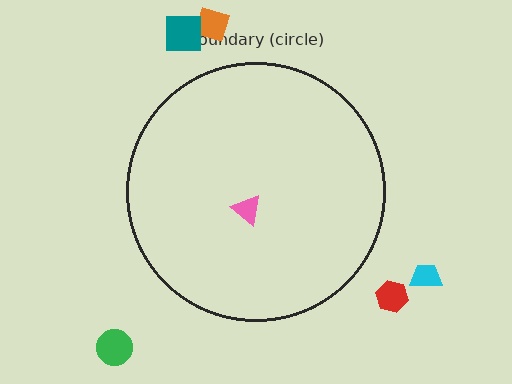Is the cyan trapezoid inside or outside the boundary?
Outside.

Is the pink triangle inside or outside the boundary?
Inside.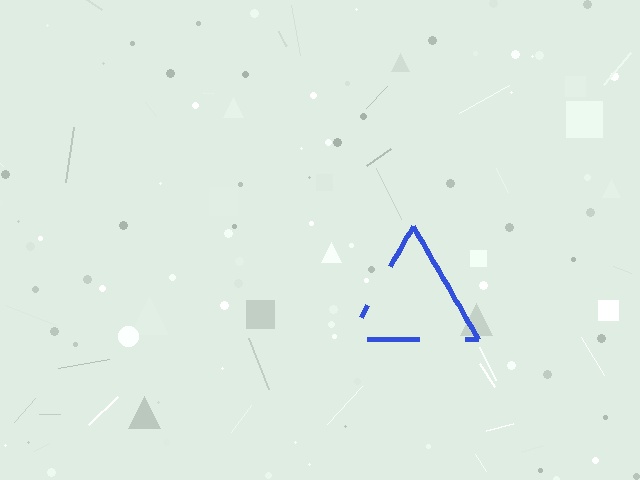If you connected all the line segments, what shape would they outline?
They would outline a triangle.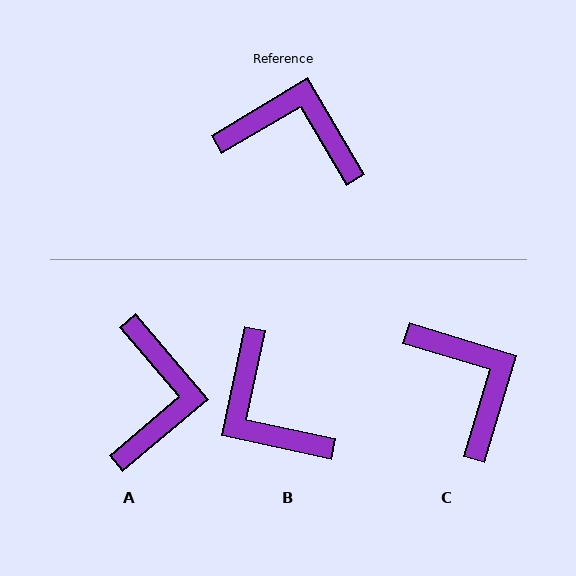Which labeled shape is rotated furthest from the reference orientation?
B, about 137 degrees away.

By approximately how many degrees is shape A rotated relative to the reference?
Approximately 80 degrees clockwise.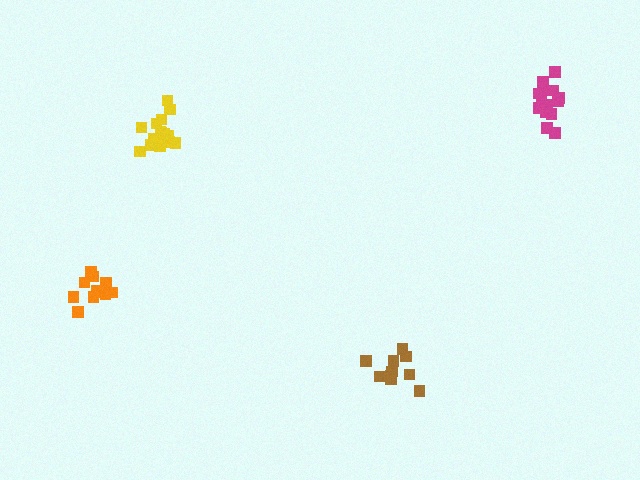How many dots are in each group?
Group 1: 11 dots, Group 2: 10 dots, Group 3: 15 dots, Group 4: 15 dots (51 total).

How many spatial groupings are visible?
There are 4 spatial groupings.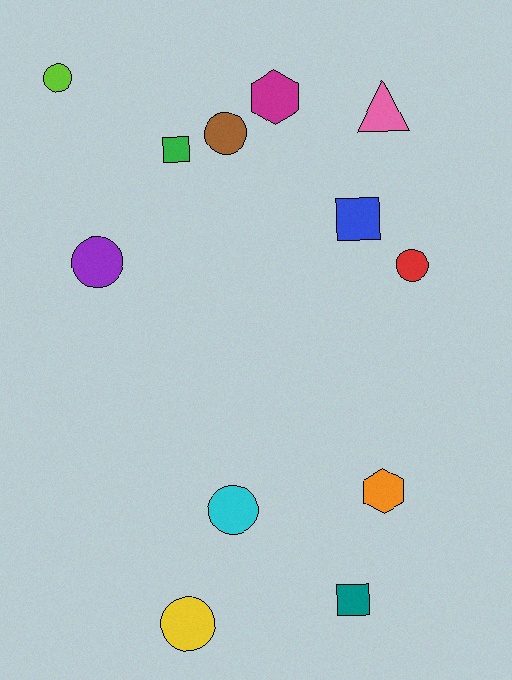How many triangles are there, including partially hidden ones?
There is 1 triangle.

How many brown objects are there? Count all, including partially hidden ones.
There is 1 brown object.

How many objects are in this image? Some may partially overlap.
There are 12 objects.